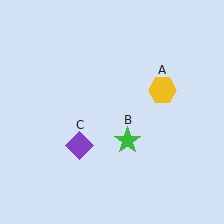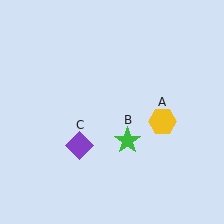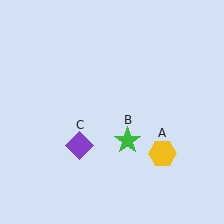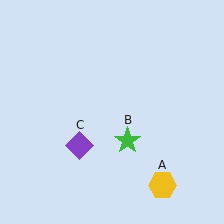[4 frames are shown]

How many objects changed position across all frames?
1 object changed position: yellow hexagon (object A).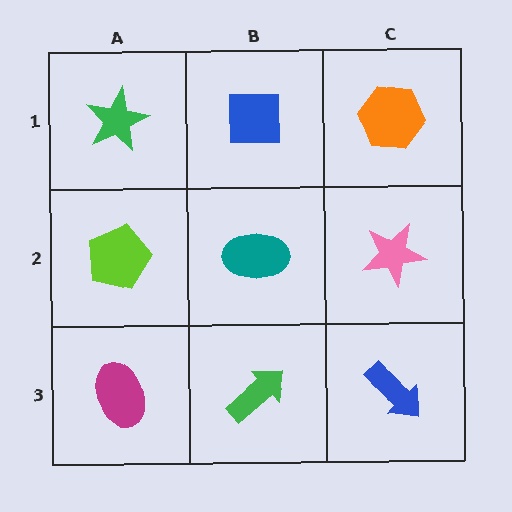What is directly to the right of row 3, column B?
A blue arrow.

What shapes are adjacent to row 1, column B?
A teal ellipse (row 2, column B), a green star (row 1, column A), an orange hexagon (row 1, column C).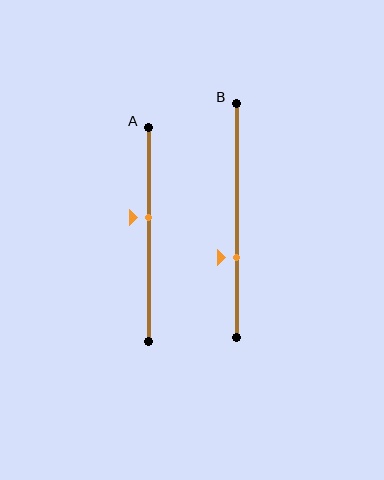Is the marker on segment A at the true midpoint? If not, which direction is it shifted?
No, the marker on segment A is shifted upward by about 8% of the segment length.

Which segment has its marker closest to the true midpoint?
Segment A has its marker closest to the true midpoint.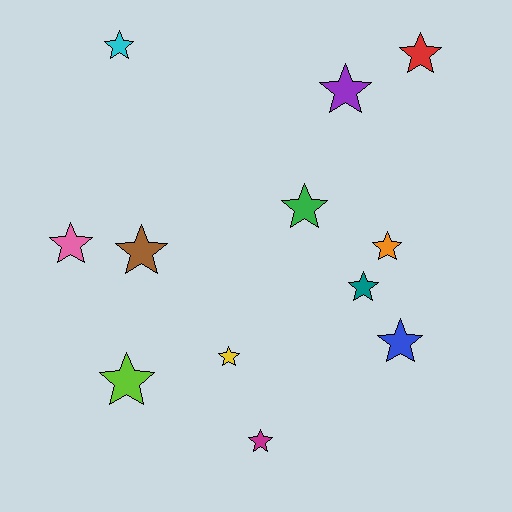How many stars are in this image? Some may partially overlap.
There are 12 stars.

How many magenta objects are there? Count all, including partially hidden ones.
There is 1 magenta object.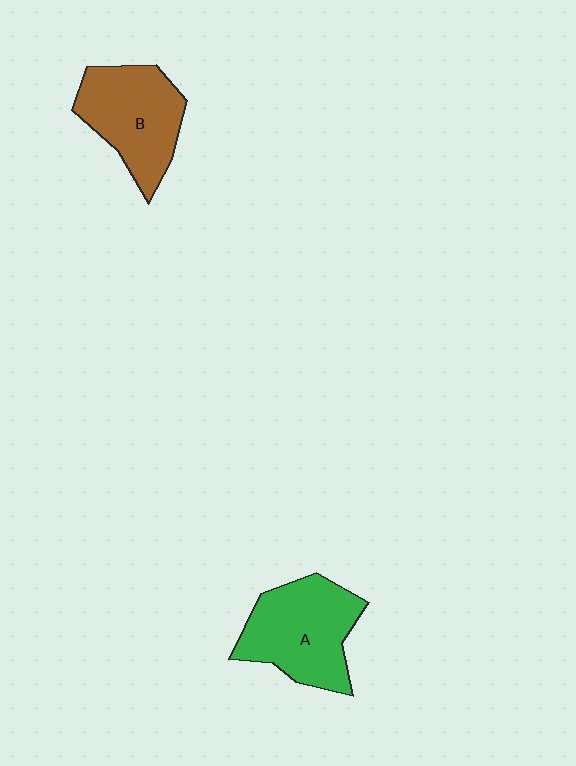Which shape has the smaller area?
Shape B (brown).